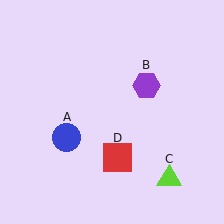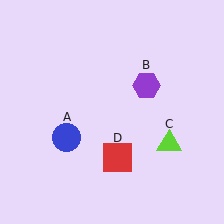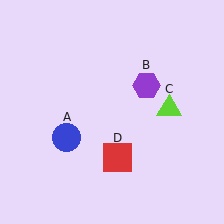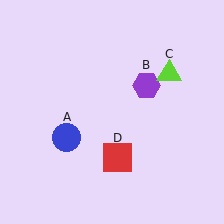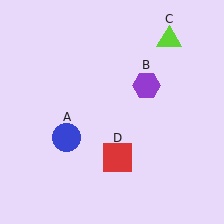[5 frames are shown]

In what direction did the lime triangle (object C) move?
The lime triangle (object C) moved up.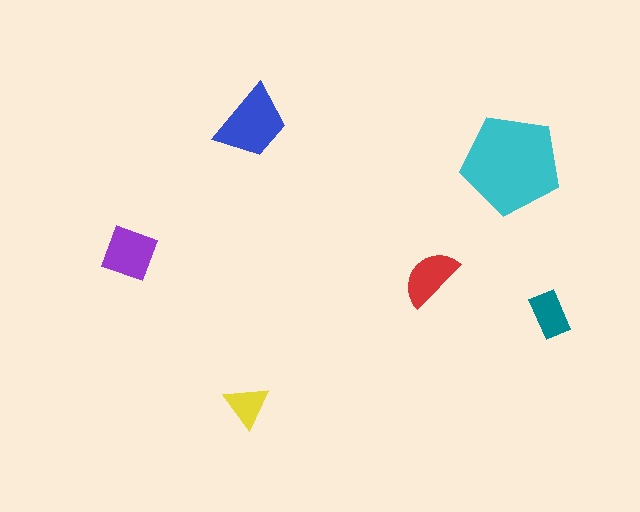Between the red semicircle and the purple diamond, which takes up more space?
The purple diamond.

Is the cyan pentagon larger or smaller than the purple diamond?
Larger.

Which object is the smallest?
The yellow triangle.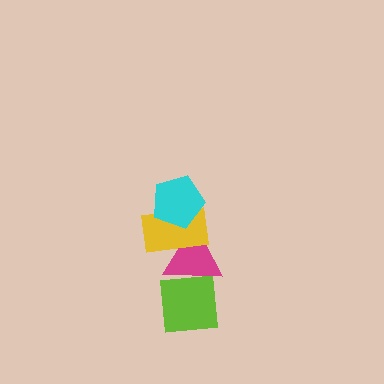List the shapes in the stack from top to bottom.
From top to bottom: the cyan pentagon, the yellow rectangle, the magenta triangle, the lime square.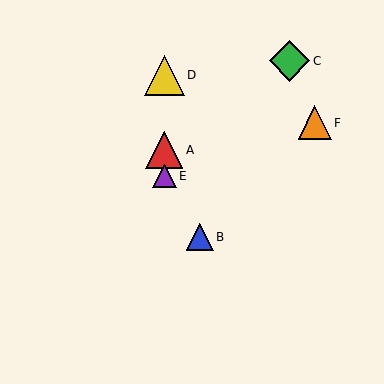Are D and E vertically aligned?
Yes, both are at x≈164.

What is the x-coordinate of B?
Object B is at x≈200.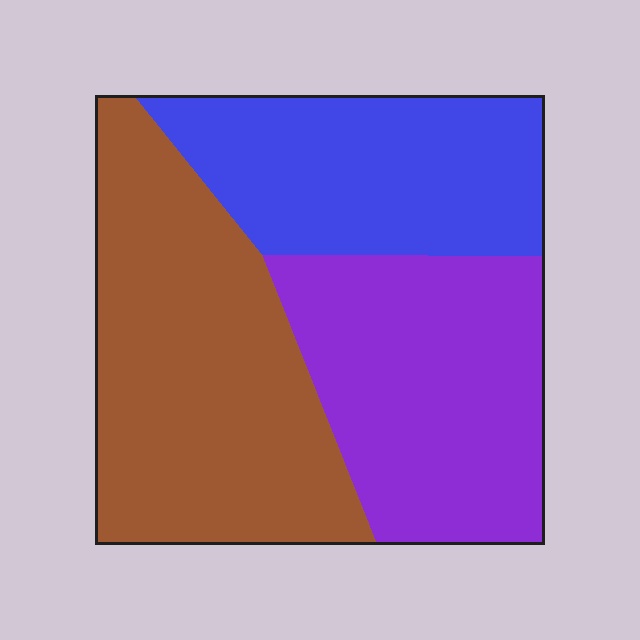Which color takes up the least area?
Blue, at roughly 25%.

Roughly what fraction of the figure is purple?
Purple covers about 30% of the figure.